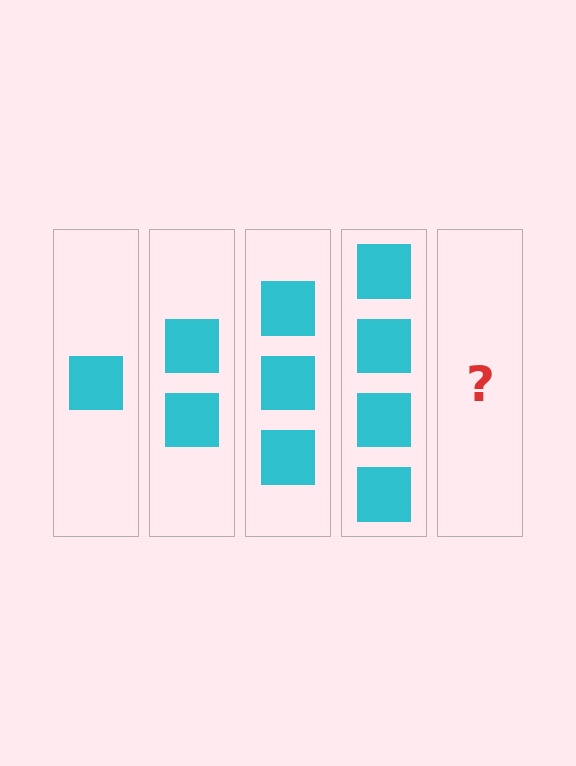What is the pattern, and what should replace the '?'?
The pattern is that each step adds one more square. The '?' should be 5 squares.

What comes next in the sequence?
The next element should be 5 squares.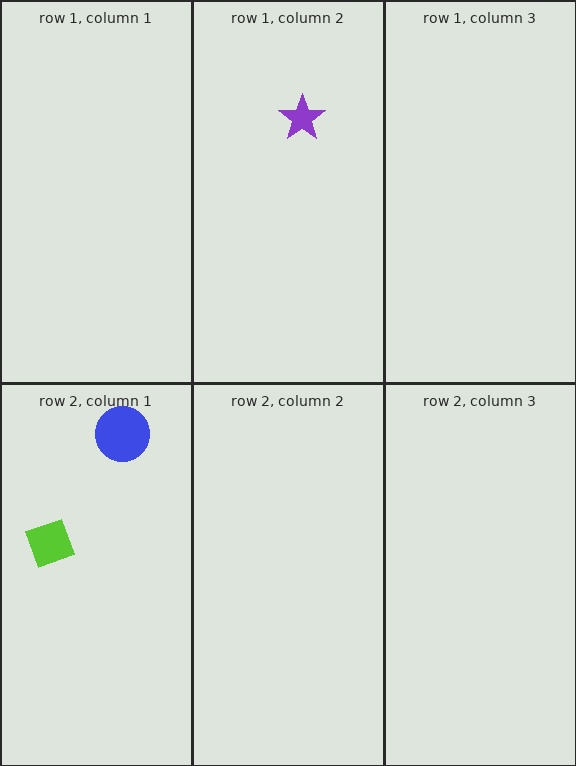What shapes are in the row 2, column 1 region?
The lime diamond, the blue circle.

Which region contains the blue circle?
The row 2, column 1 region.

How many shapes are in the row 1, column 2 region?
1.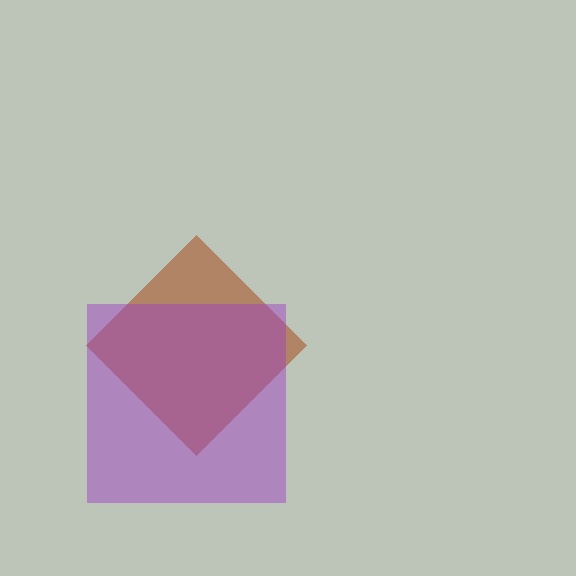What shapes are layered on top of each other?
The layered shapes are: a brown diamond, a purple square.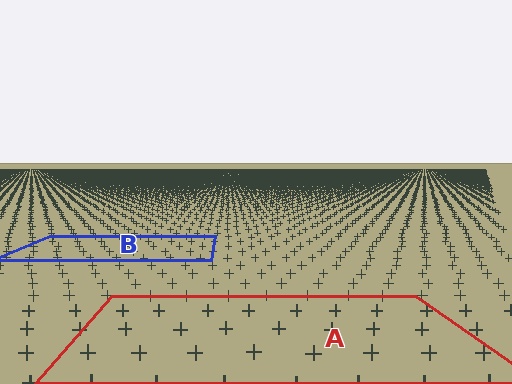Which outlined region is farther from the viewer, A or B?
Region B is farther from the viewer — the texture elements inside it appear smaller and more densely packed.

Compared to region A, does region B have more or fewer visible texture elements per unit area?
Region B has more texture elements per unit area — they are packed more densely because it is farther away.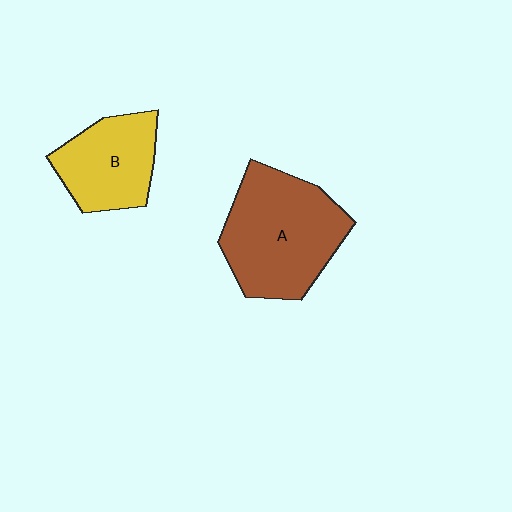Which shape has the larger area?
Shape A (brown).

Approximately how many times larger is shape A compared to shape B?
Approximately 1.5 times.